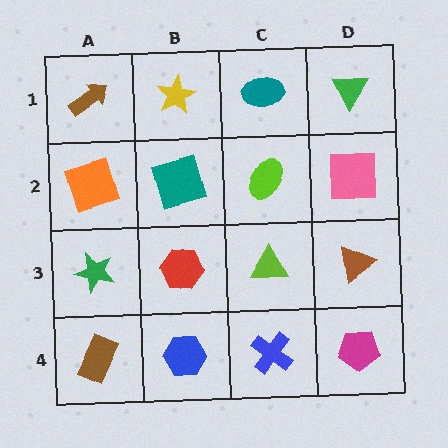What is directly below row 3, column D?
A magenta pentagon.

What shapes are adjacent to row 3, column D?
A pink square (row 2, column D), a magenta pentagon (row 4, column D), a lime triangle (row 3, column C).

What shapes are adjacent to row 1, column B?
A teal square (row 2, column B), a brown arrow (row 1, column A), a teal ellipse (row 1, column C).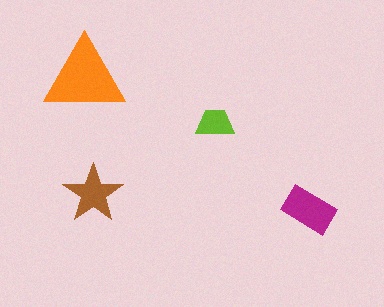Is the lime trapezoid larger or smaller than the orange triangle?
Smaller.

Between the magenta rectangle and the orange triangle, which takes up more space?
The orange triangle.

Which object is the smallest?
The lime trapezoid.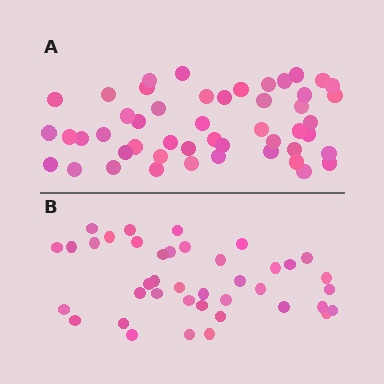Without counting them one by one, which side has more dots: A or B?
Region A (the top region) has more dots.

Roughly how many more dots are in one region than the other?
Region A has roughly 8 or so more dots than region B.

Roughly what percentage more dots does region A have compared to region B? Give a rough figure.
About 20% more.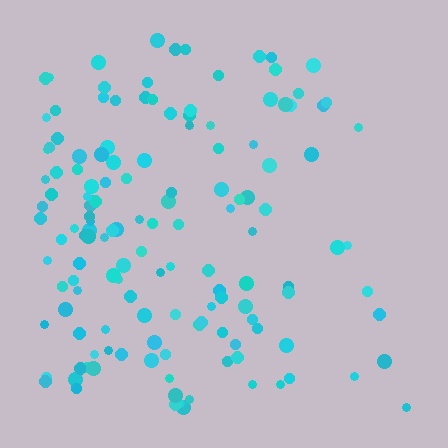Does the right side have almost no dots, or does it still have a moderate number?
Still a moderate number, just noticeably fewer than the left.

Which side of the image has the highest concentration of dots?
The left.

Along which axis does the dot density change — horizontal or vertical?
Horizontal.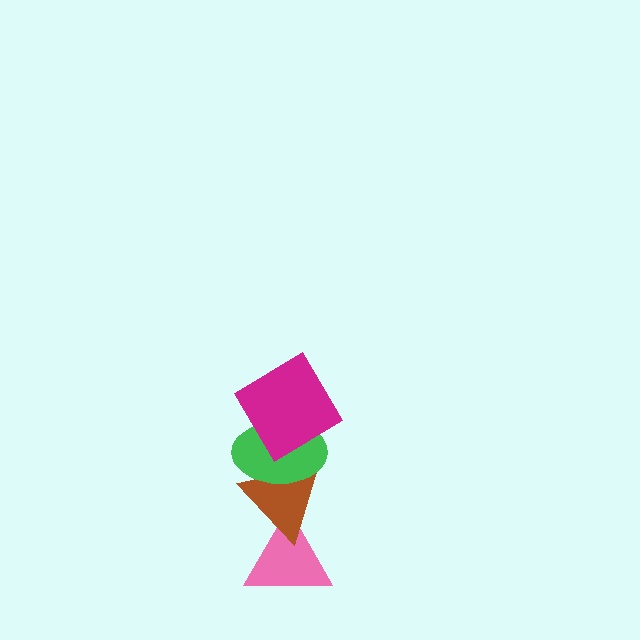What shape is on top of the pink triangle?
The brown triangle is on top of the pink triangle.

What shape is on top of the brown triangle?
The green ellipse is on top of the brown triangle.